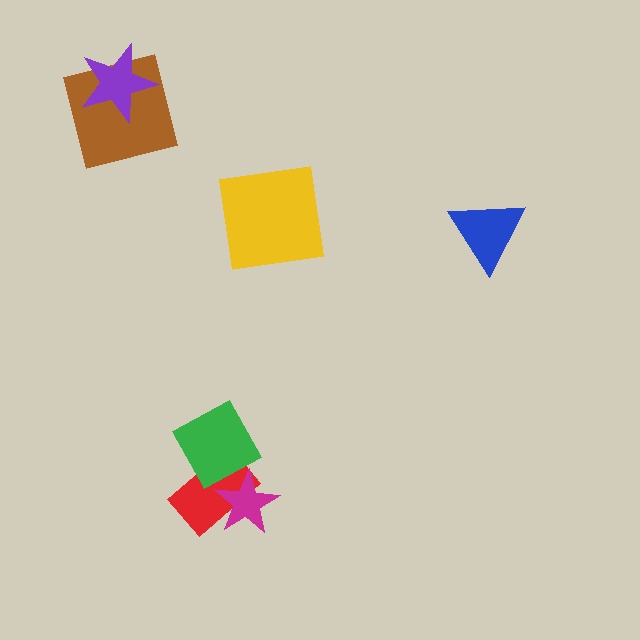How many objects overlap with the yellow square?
0 objects overlap with the yellow square.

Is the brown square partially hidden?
Yes, it is partially covered by another shape.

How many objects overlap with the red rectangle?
2 objects overlap with the red rectangle.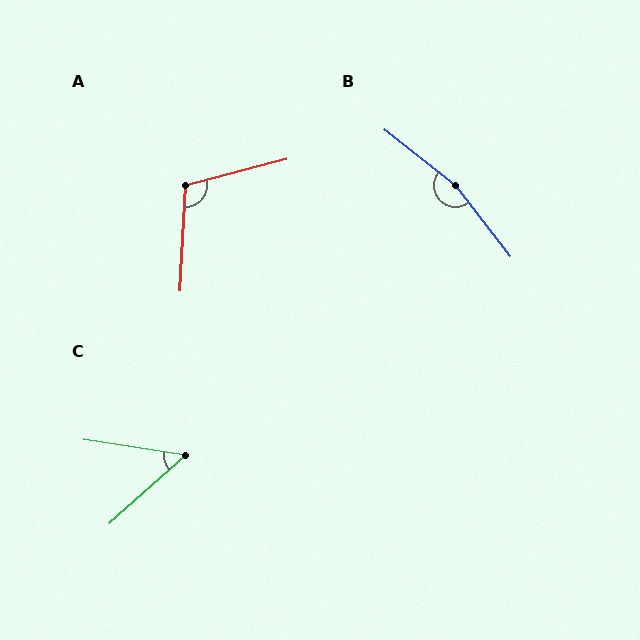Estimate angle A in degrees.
Approximately 108 degrees.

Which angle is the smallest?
C, at approximately 51 degrees.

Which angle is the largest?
B, at approximately 166 degrees.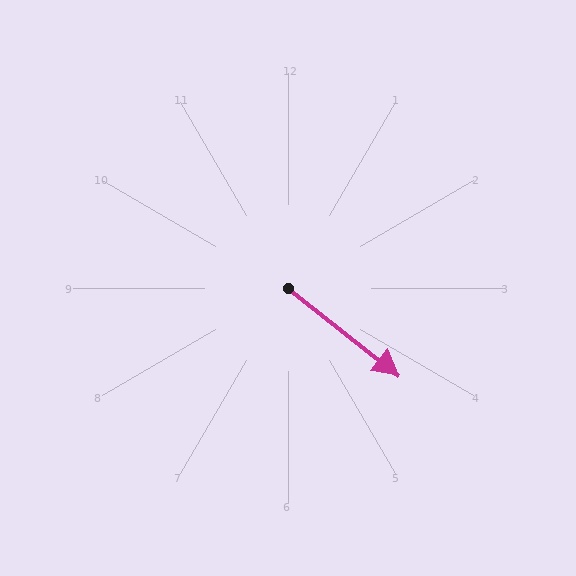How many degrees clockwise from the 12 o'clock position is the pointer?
Approximately 128 degrees.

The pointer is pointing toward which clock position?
Roughly 4 o'clock.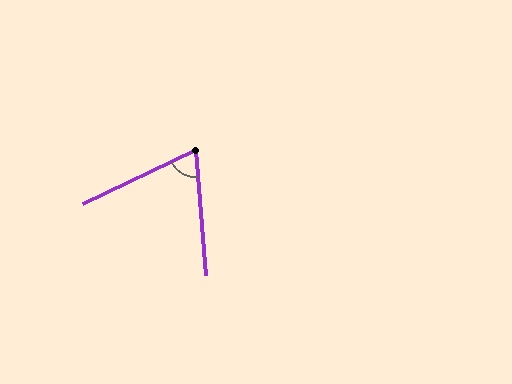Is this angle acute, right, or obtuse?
It is acute.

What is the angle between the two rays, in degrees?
Approximately 69 degrees.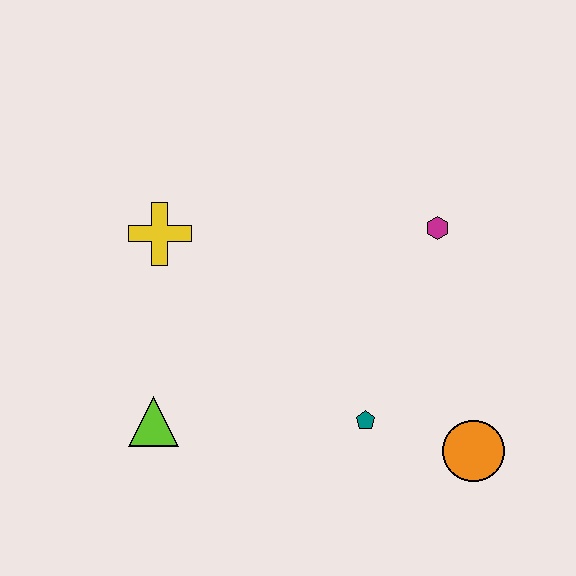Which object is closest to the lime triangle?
The yellow cross is closest to the lime triangle.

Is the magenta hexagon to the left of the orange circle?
Yes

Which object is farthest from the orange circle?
The yellow cross is farthest from the orange circle.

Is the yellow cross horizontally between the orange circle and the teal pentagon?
No